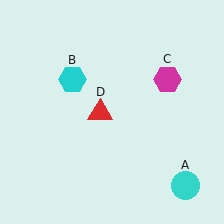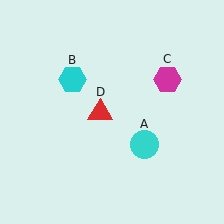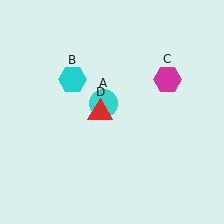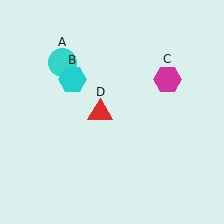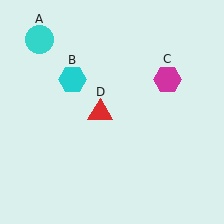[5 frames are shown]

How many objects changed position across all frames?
1 object changed position: cyan circle (object A).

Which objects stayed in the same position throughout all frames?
Cyan hexagon (object B) and magenta hexagon (object C) and red triangle (object D) remained stationary.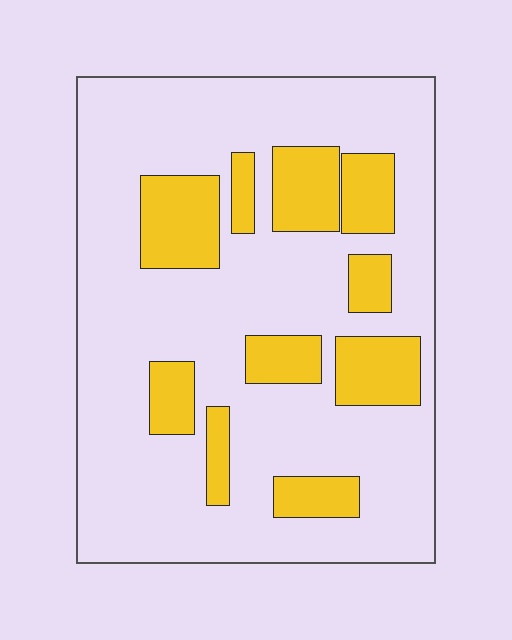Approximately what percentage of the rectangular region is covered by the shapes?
Approximately 25%.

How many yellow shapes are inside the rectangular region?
10.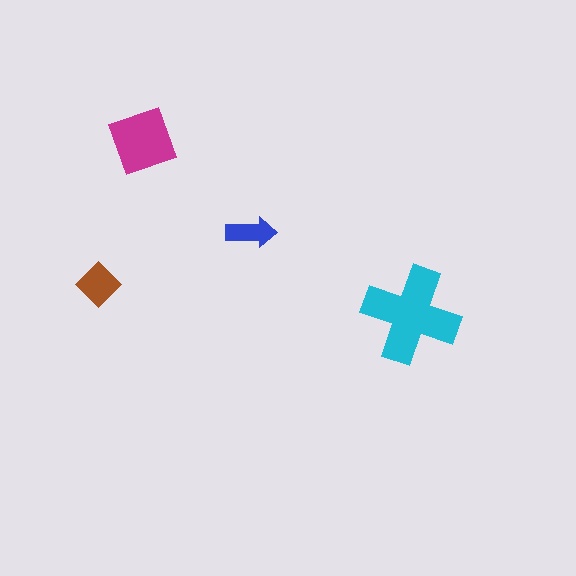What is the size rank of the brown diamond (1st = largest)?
3rd.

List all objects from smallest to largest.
The blue arrow, the brown diamond, the magenta square, the cyan cross.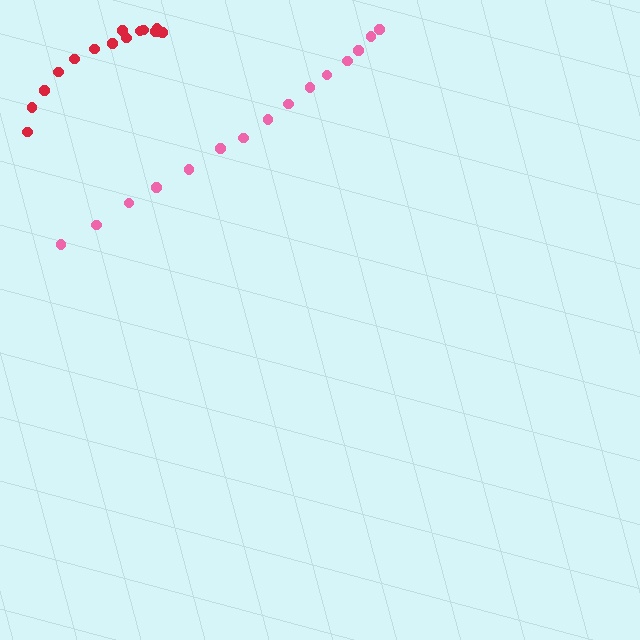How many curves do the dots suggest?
There are 2 distinct paths.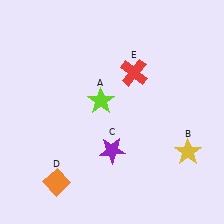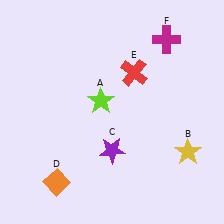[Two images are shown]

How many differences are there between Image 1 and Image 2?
There is 1 difference between the two images.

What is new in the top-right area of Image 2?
A magenta cross (F) was added in the top-right area of Image 2.